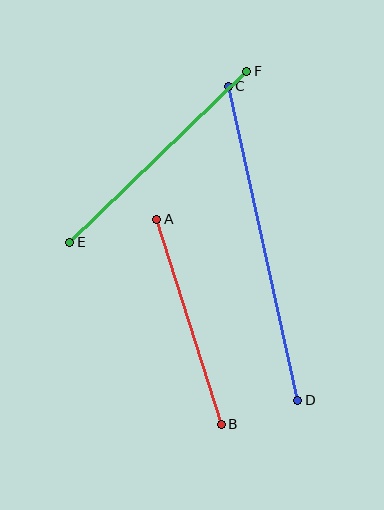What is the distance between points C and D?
The distance is approximately 322 pixels.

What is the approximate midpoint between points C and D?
The midpoint is at approximately (263, 243) pixels.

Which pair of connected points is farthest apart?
Points C and D are farthest apart.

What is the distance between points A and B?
The distance is approximately 215 pixels.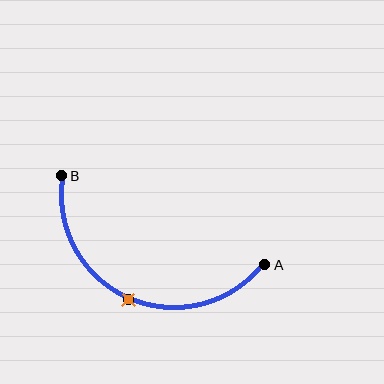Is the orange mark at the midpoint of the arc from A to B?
Yes. The orange mark lies on the arc at equal arc-length from both A and B — it is the arc midpoint.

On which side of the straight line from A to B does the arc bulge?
The arc bulges below the straight line connecting A and B.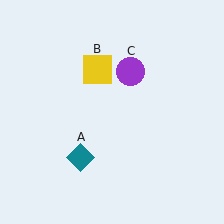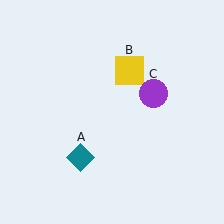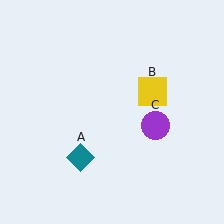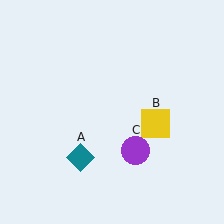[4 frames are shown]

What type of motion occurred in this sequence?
The yellow square (object B), purple circle (object C) rotated clockwise around the center of the scene.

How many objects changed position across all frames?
2 objects changed position: yellow square (object B), purple circle (object C).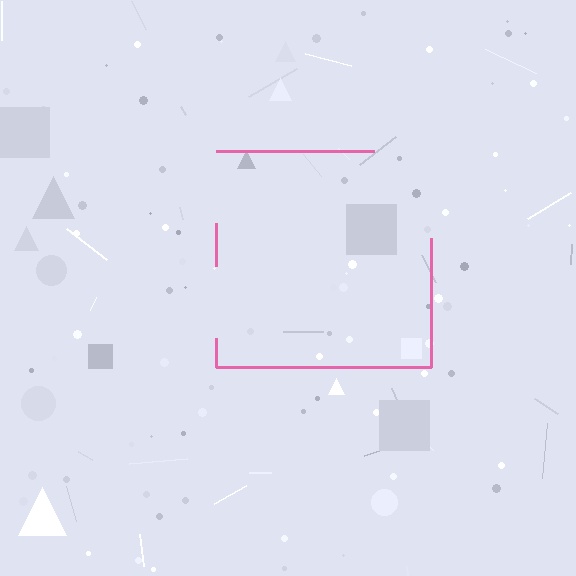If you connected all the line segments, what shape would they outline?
They would outline a square.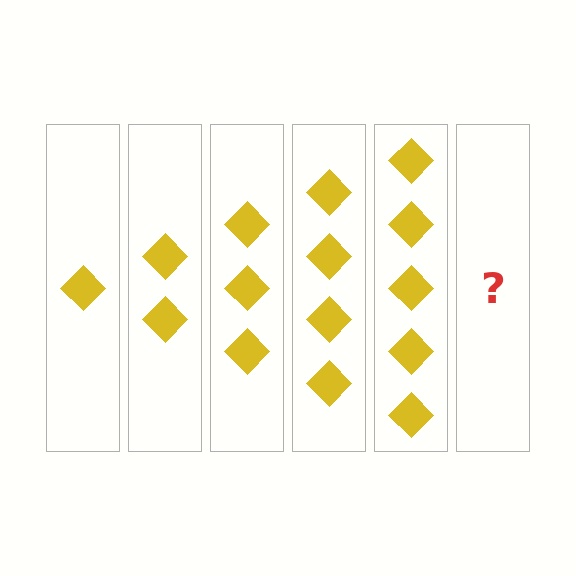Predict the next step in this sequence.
The next step is 6 diamonds.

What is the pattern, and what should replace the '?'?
The pattern is that each step adds one more diamond. The '?' should be 6 diamonds.